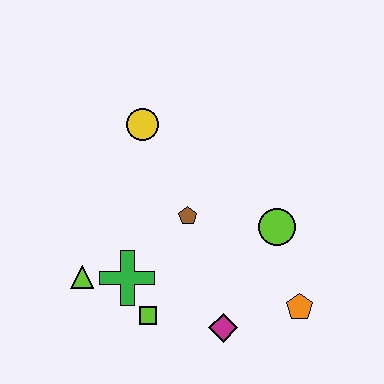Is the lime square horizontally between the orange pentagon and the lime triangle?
Yes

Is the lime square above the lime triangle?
No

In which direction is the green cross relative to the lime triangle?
The green cross is to the right of the lime triangle.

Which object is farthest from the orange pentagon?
The yellow circle is farthest from the orange pentagon.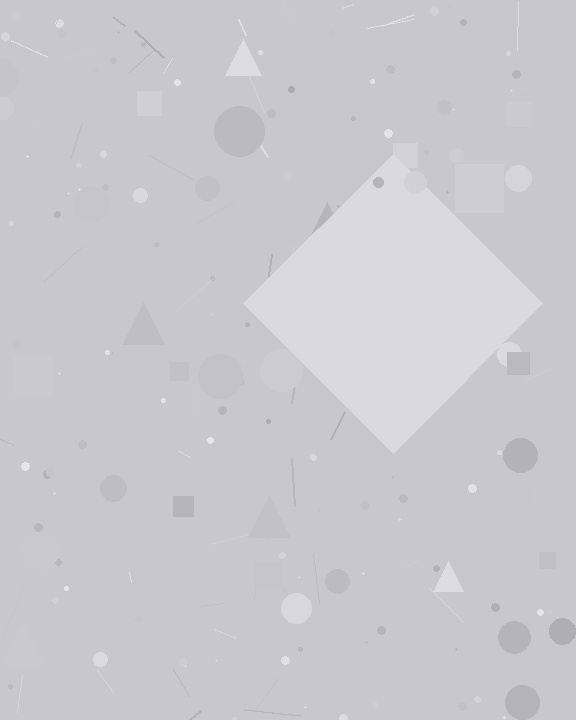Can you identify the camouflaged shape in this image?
The camouflaged shape is a diamond.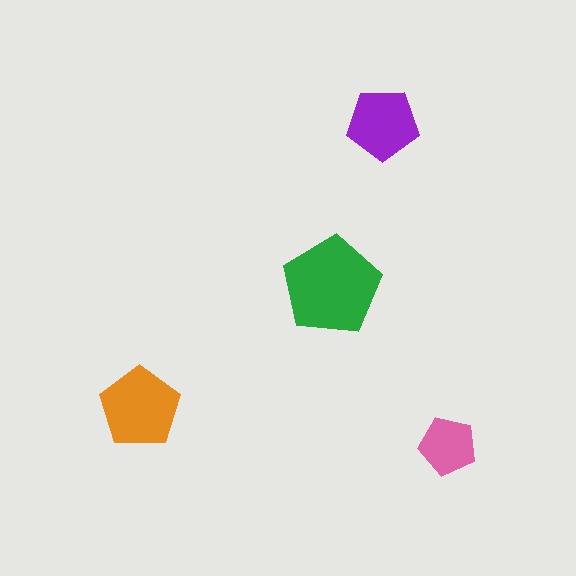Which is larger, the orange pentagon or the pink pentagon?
The orange one.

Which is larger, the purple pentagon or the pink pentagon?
The purple one.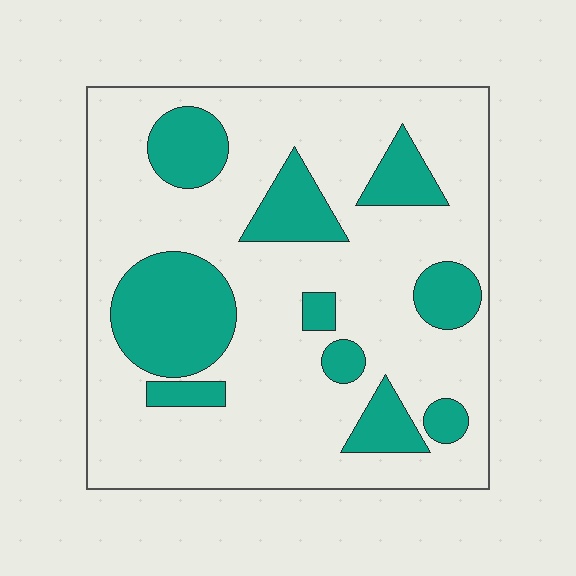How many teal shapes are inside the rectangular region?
10.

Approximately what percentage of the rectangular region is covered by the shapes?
Approximately 25%.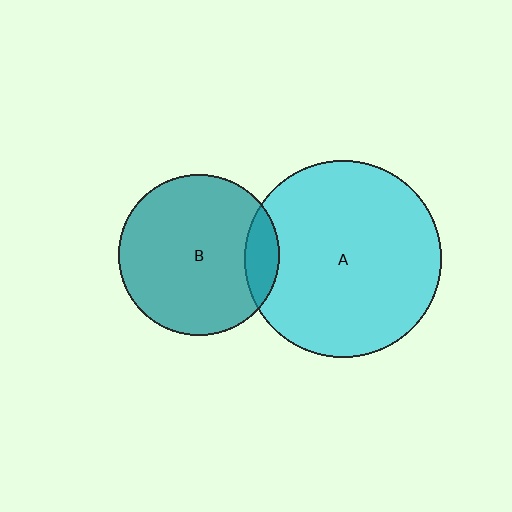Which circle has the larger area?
Circle A (cyan).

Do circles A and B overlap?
Yes.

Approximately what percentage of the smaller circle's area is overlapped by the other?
Approximately 10%.